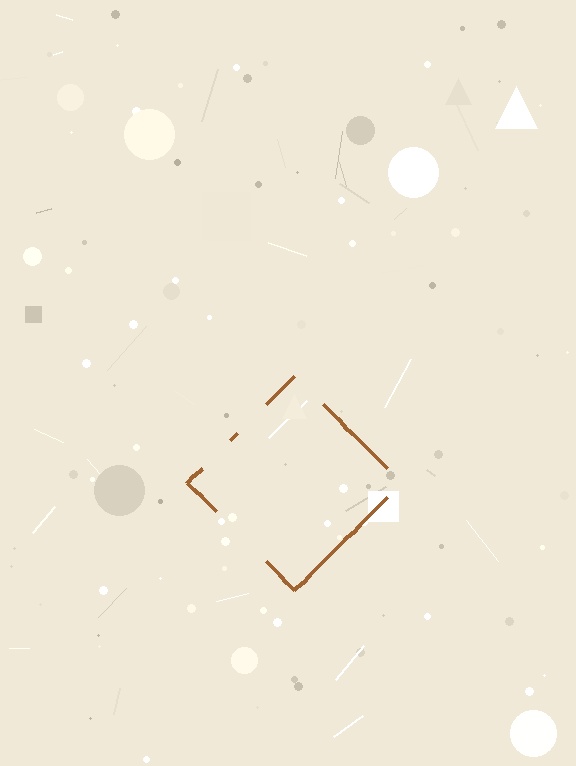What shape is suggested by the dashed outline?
The dashed outline suggests a diamond.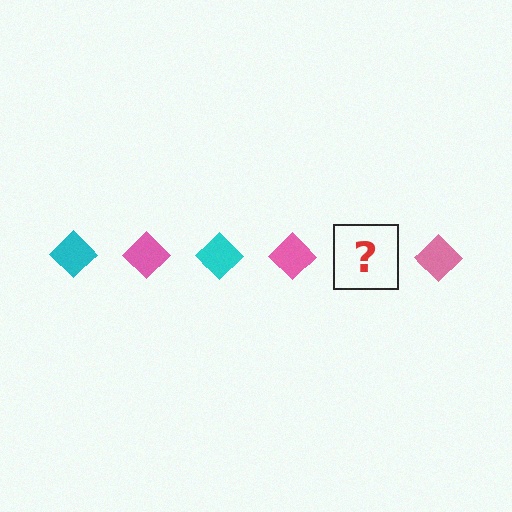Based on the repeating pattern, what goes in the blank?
The blank should be a cyan diamond.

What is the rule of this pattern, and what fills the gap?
The rule is that the pattern cycles through cyan, pink diamonds. The gap should be filled with a cyan diamond.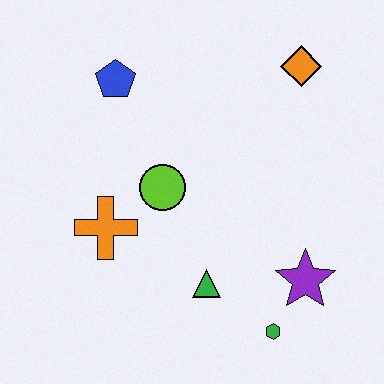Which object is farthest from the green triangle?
The orange diamond is farthest from the green triangle.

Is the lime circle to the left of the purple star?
Yes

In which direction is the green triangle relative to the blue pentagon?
The green triangle is below the blue pentagon.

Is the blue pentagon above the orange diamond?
No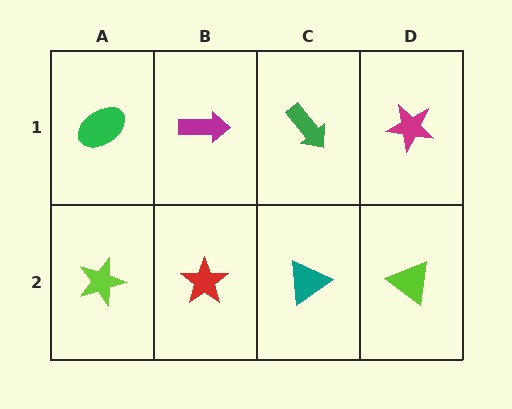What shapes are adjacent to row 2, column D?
A magenta star (row 1, column D), a teal triangle (row 2, column C).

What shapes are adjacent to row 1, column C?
A teal triangle (row 2, column C), a magenta arrow (row 1, column B), a magenta star (row 1, column D).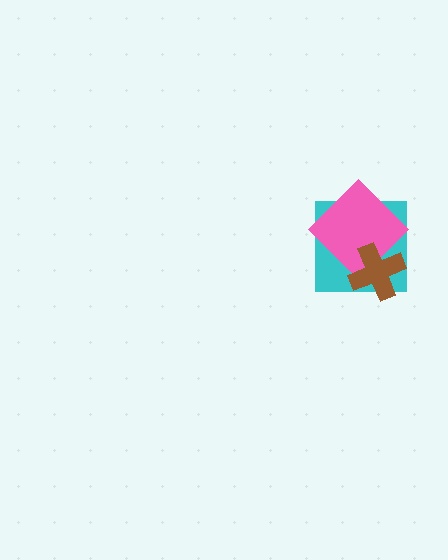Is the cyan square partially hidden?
Yes, it is partially covered by another shape.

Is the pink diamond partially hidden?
Yes, it is partially covered by another shape.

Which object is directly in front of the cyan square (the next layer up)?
The pink diamond is directly in front of the cyan square.